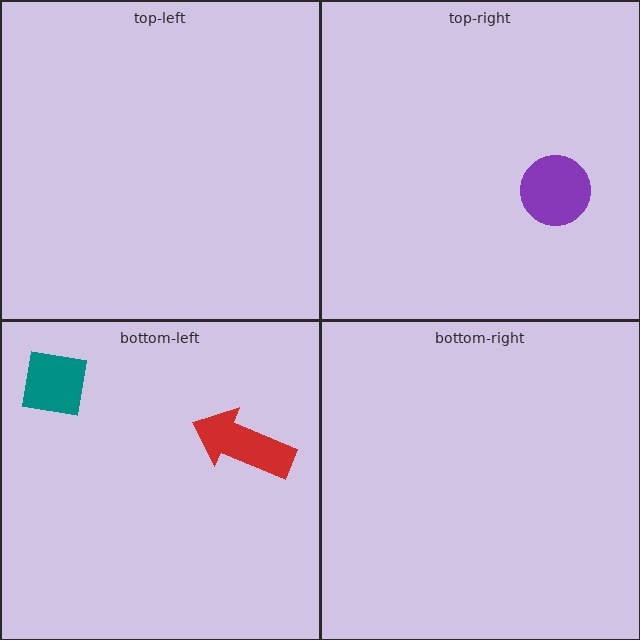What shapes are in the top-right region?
The purple circle.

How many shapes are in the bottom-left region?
2.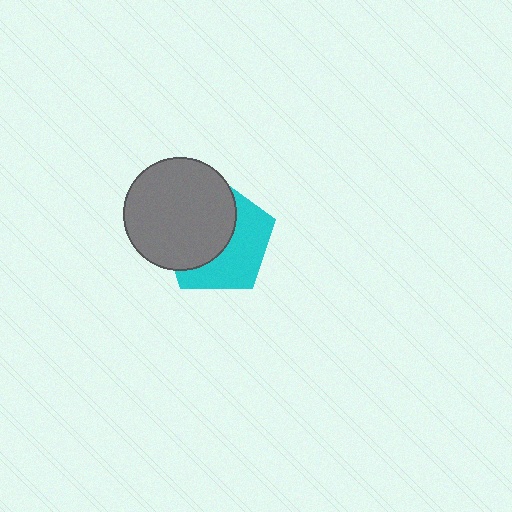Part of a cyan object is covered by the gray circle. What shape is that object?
It is a pentagon.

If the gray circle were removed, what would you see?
You would see the complete cyan pentagon.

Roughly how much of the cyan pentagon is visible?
About half of it is visible (roughly 47%).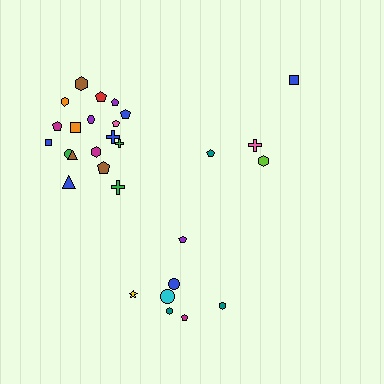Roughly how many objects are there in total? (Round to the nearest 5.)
Roughly 30 objects in total.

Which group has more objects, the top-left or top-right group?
The top-left group.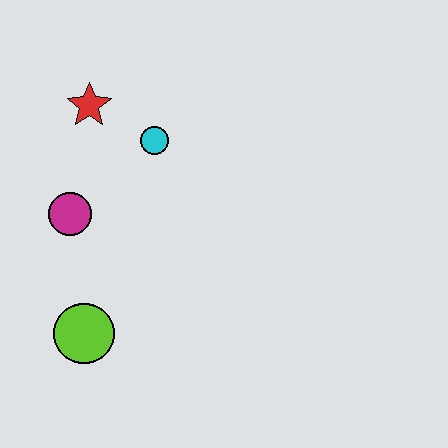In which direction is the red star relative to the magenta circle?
The red star is above the magenta circle.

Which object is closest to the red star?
The cyan circle is closest to the red star.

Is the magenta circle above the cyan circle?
No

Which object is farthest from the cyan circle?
The lime circle is farthest from the cyan circle.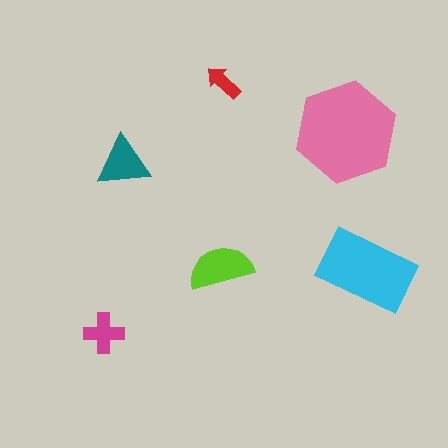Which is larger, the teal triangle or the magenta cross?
The teal triangle.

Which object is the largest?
The pink hexagon.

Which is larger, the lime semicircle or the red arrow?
The lime semicircle.